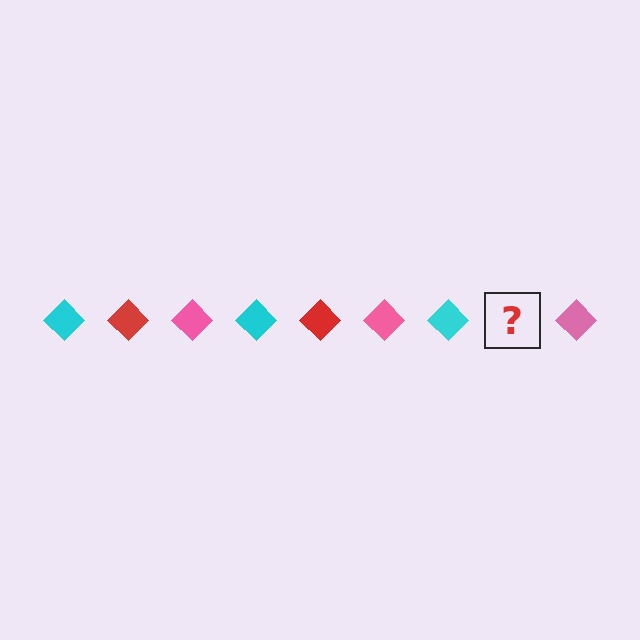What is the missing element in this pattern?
The missing element is a red diamond.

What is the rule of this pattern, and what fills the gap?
The rule is that the pattern cycles through cyan, red, pink diamonds. The gap should be filled with a red diamond.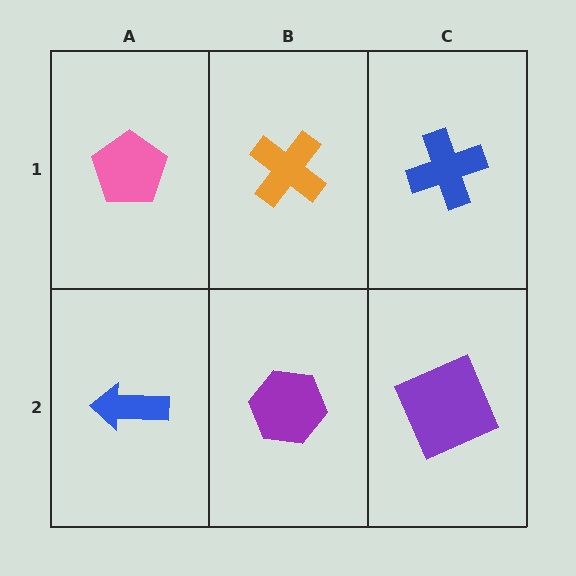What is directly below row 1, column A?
A blue arrow.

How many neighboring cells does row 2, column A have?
2.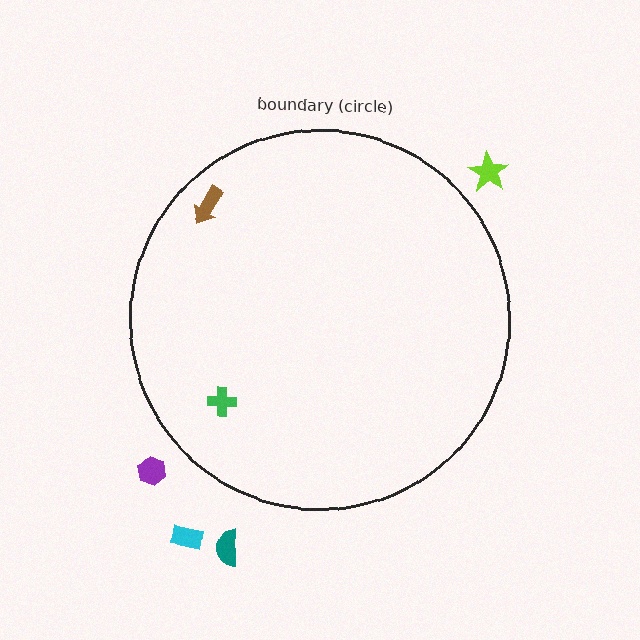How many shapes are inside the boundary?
2 inside, 4 outside.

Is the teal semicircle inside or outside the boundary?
Outside.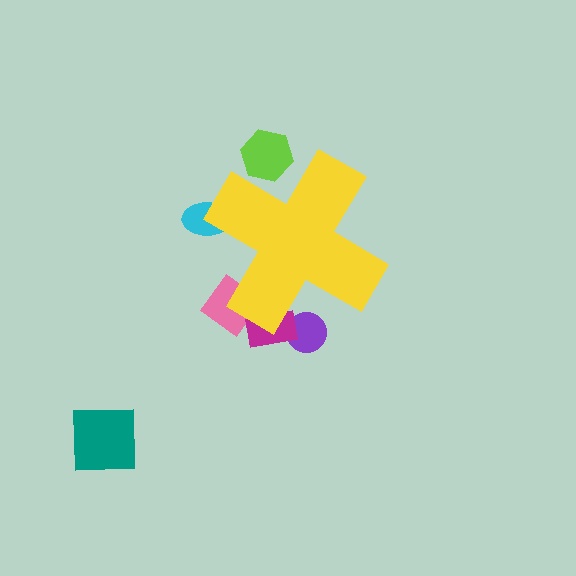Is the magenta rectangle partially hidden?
Yes, the magenta rectangle is partially hidden behind the yellow cross.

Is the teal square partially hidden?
No, the teal square is fully visible.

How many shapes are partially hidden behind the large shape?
5 shapes are partially hidden.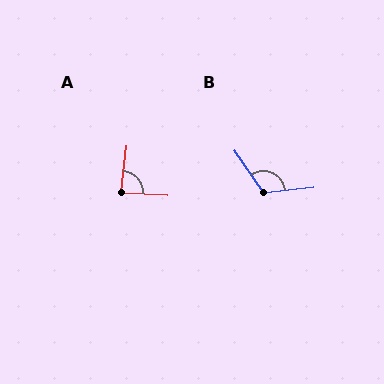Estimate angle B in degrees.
Approximately 119 degrees.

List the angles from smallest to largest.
A (86°), B (119°).